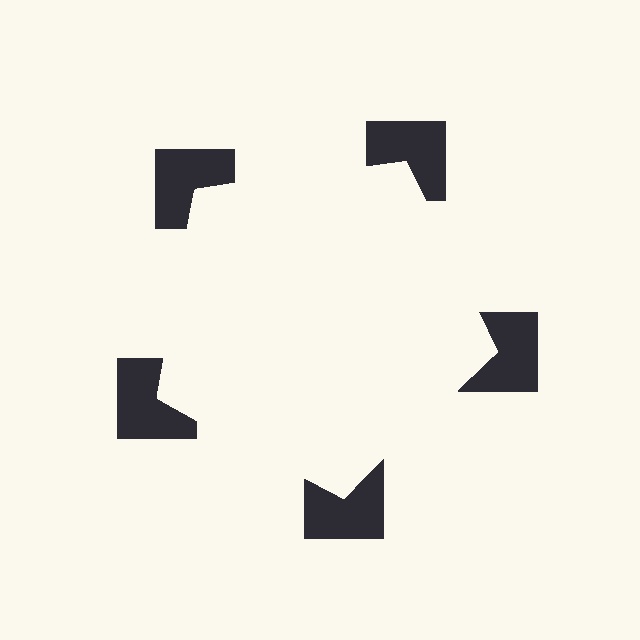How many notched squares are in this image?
There are 5 — one at each vertex of the illusory pentagon.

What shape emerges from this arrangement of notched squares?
An illusory pentagon — its edges are inferred from the aligned wedge cuts in the notched squares, not physically drawn.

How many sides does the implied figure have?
5 sides.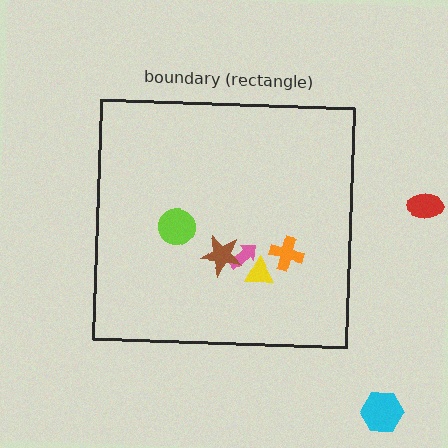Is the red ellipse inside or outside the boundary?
Outside.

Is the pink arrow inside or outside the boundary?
Inside.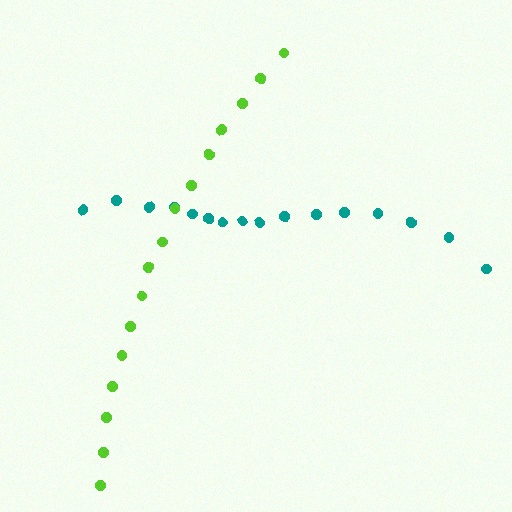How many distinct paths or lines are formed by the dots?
There are 2 distinct paths.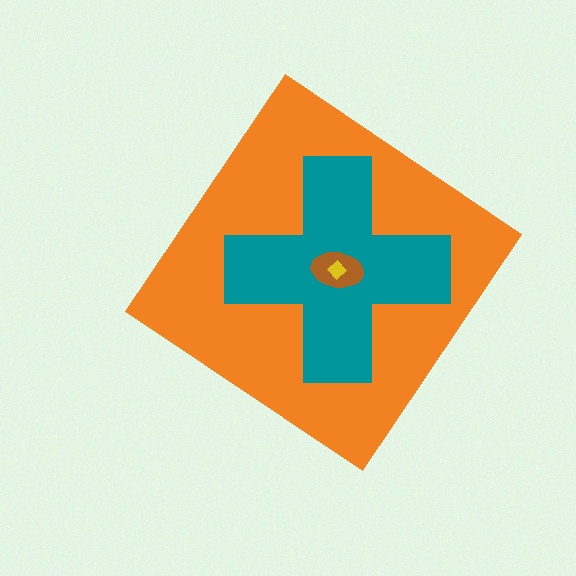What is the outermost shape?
The orange diamond.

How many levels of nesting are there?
4.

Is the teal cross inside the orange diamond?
Yes.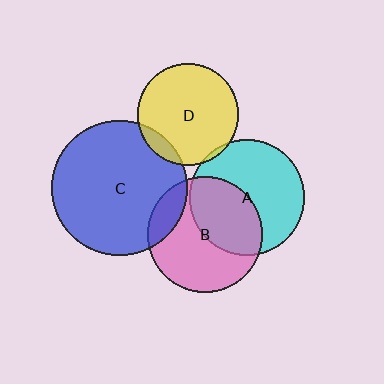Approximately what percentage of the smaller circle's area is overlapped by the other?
Approximately 15%.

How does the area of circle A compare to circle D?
Approximately 1.3 times.